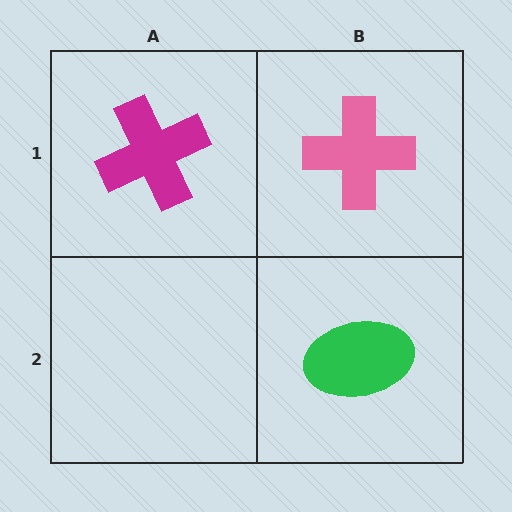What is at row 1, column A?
A magenta cross.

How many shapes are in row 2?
1 shape.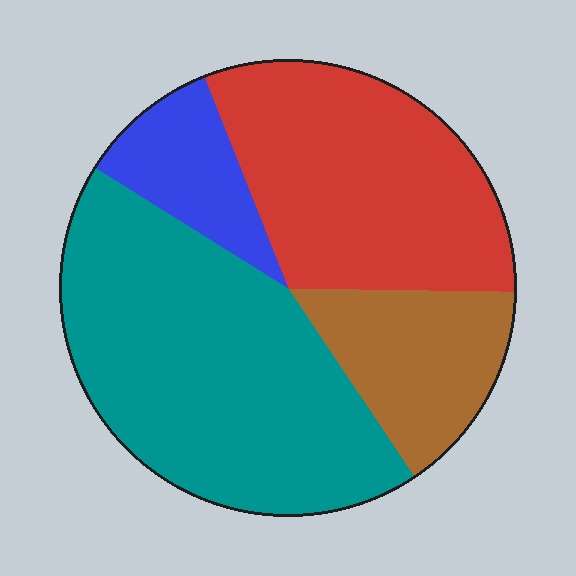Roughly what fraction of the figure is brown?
Brown takes up about one sixth (1/6) of the figure.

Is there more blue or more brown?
Brown.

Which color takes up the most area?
Teal, at roughly 45%.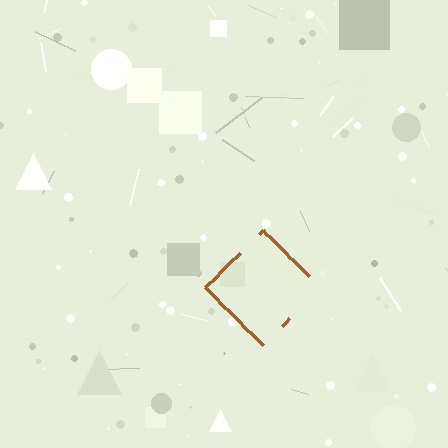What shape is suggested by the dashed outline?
The dashed outline suggests a diamond.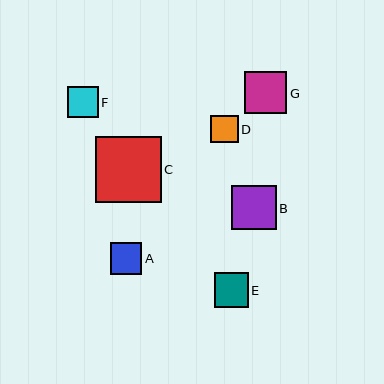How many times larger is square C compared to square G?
Square C is approximately 1.6 times the size of square G.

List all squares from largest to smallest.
From largest to smallest: C, B, G, E, A, F, D.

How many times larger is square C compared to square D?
Square C is approximately 2.4 times the size of square D.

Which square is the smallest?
Square D is the smallest with a size of approximately 28 pixels.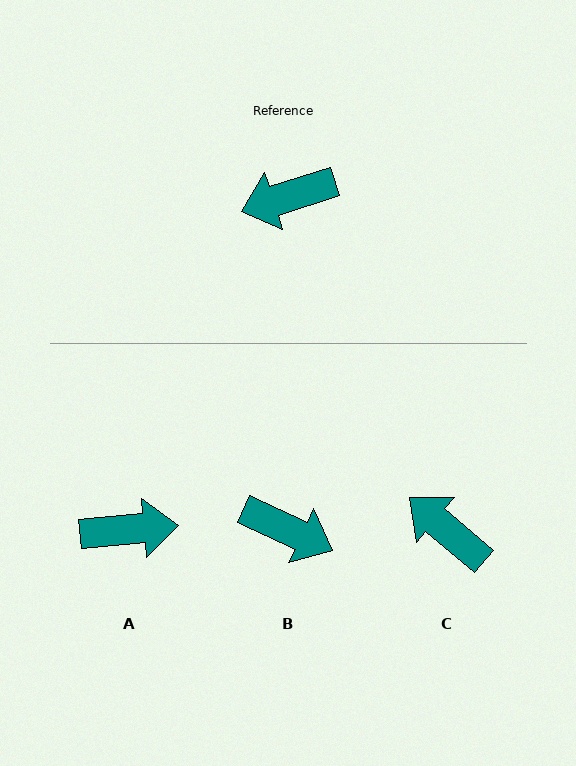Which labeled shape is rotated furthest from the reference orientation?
A, about 167 degrees away.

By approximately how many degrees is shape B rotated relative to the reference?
Approximately 138 degrees counter-clockwise.